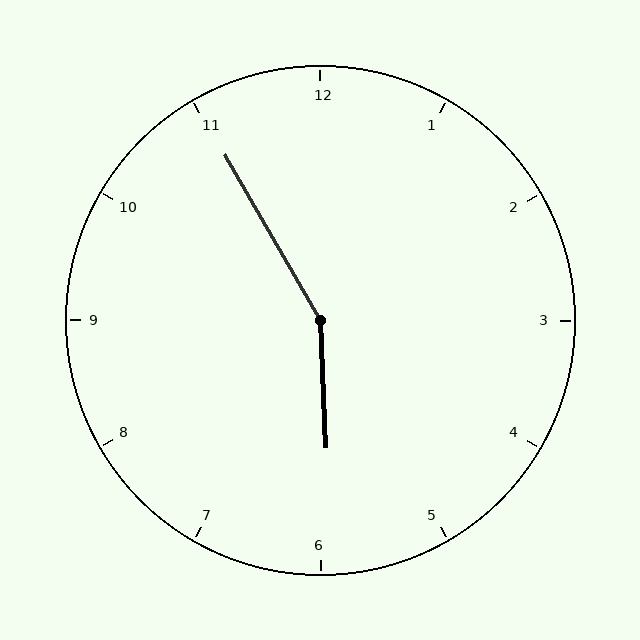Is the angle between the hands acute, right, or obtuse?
It is obtuse.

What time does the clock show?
5:55.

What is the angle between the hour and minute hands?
Approximately 152 degrees.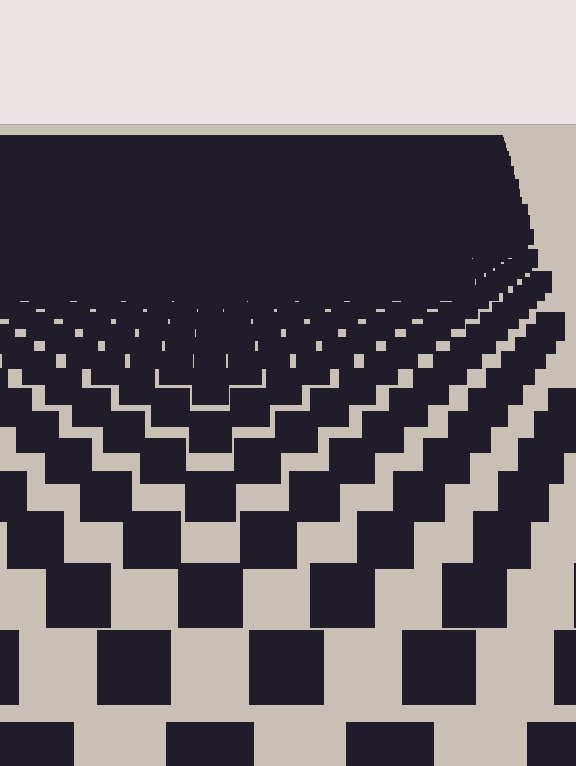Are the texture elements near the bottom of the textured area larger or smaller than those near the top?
Larger. Near the bottom, elements are closer to the viewer and appear at a bigger on-screen size.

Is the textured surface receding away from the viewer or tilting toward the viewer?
The surface is receding away from the viewer. Texture elements get smaller and denser toward the top.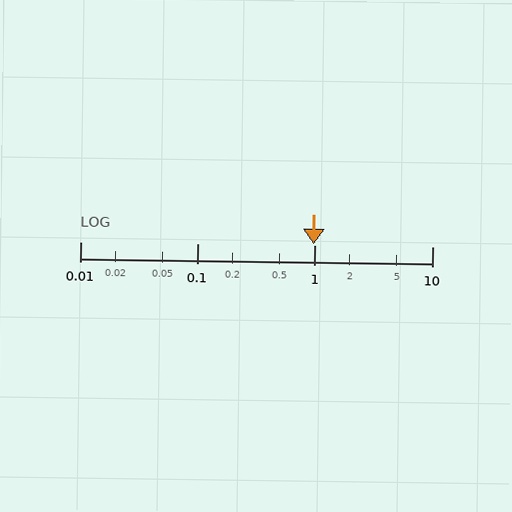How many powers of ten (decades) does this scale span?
The scale spans 3 decades, from 0.01 to 10.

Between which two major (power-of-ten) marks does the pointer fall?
The pointer is between 0.1 and 1.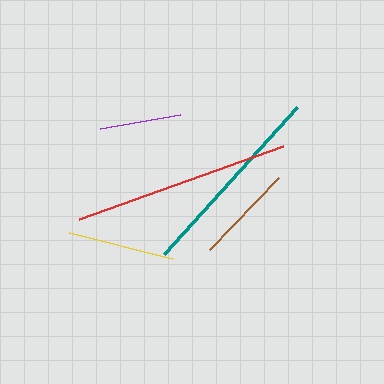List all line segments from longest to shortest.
From longest to shortest: red, teal, yellow, brown, purple.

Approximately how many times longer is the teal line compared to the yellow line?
The teal line is approximately 1.9 times the length of the yellow line.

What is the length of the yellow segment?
The yellow segment is approximately 107 pixels long.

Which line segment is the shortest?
The purple line is the shortest at approximately 81 pixels.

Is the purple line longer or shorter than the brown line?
The brown line is longer than the purple line.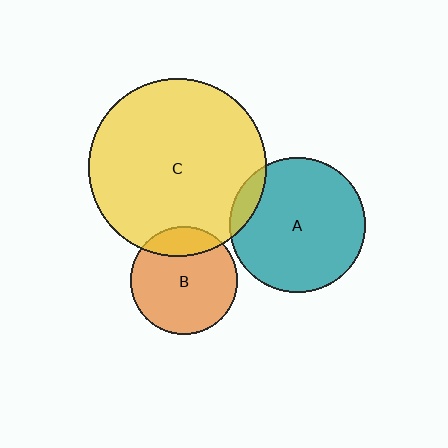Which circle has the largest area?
Circle C (yellow).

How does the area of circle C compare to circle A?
Approximately 1.7 times.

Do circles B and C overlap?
Yes.